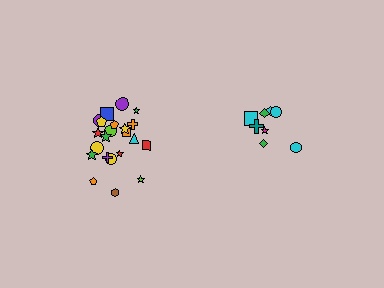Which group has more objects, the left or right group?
The left group.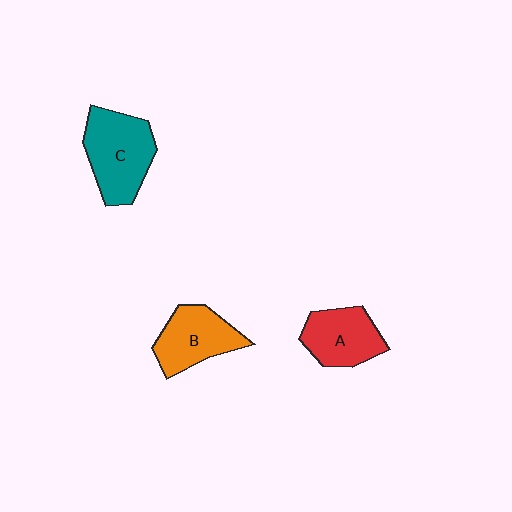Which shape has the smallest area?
Shape A (red).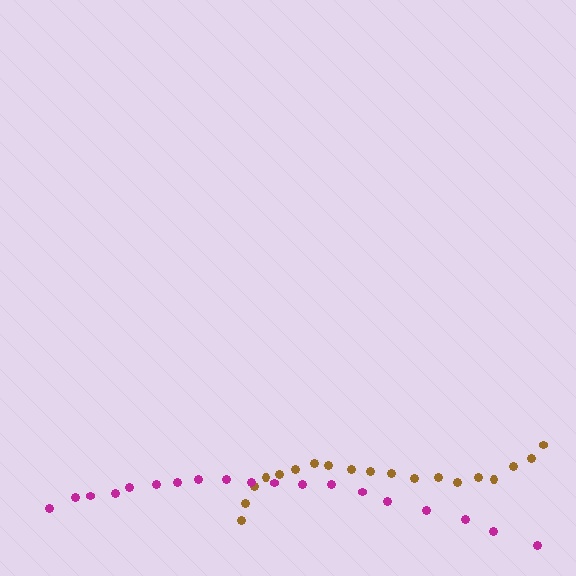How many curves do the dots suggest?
There are 2 distinct paths.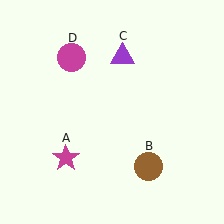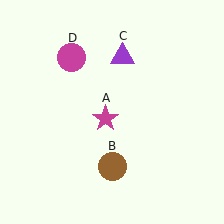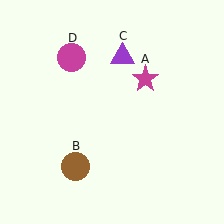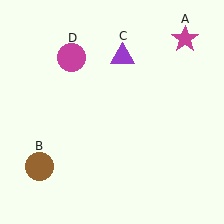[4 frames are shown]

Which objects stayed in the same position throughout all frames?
Purple triangle (object C) and magenta circle (object D) remained stationary.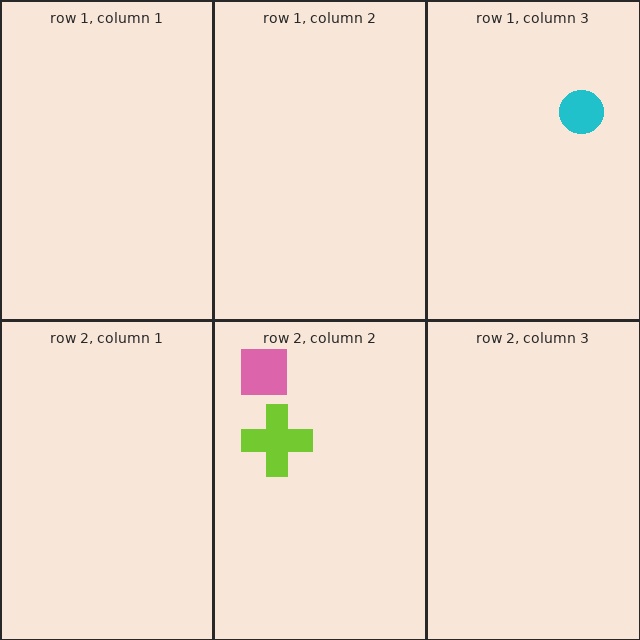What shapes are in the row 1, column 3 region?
The cyan circle.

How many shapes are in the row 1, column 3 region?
1.